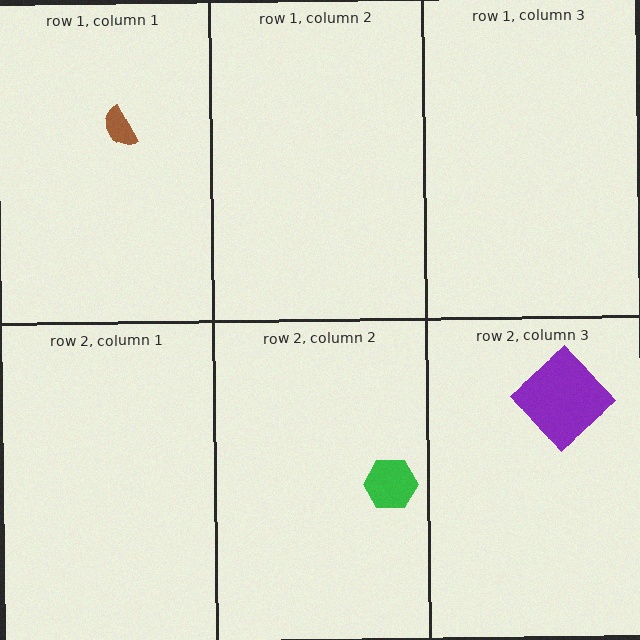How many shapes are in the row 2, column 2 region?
1.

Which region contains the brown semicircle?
The row 1, column 1 region.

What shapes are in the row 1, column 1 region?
The brown semicircle.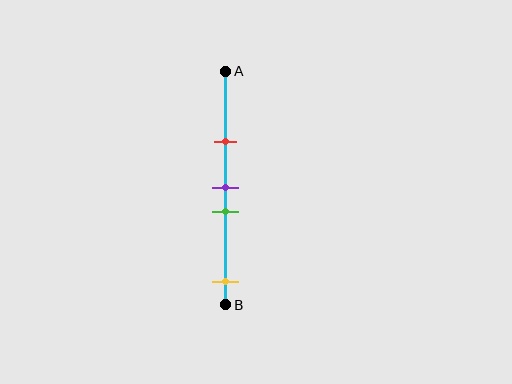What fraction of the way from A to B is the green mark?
The green mark is approximately 60% (0.6) of the way from A to B.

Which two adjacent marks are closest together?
The purple and green marks are the closest adjacent pair.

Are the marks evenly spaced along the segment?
No, the marks are not evenly spaced.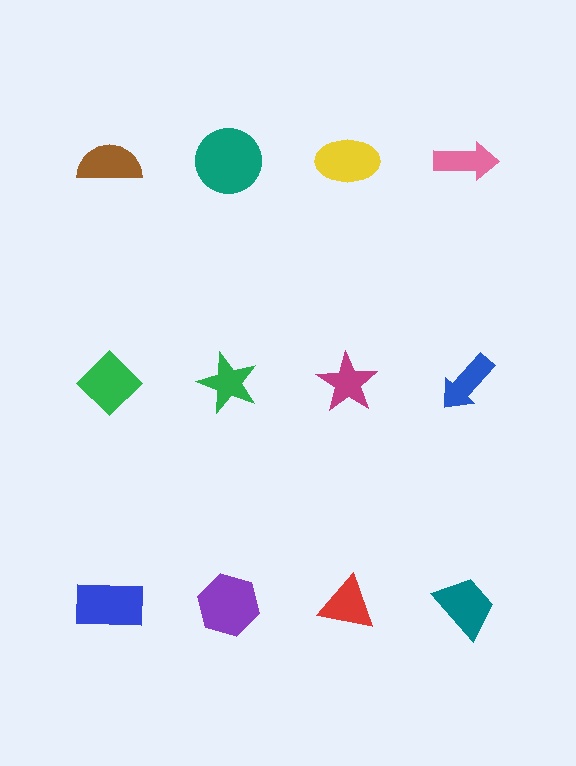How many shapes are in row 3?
4 shapes.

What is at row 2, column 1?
A green diamond.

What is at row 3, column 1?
A blue rectangle.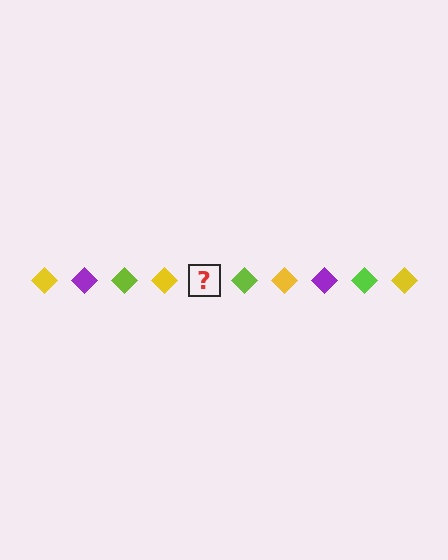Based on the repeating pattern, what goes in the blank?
The blank should be a purple diamond.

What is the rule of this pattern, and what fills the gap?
The rule is that the pattern cycles through yellow, purple, lime diamonds. The gap should be filled with a purple diamond.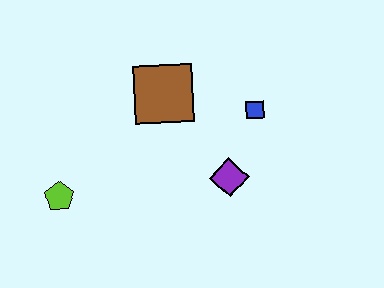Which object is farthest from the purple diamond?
The lime pentagon is farthest from the purple diamond.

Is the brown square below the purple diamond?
No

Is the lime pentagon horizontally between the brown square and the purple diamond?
No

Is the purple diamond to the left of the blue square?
Yes